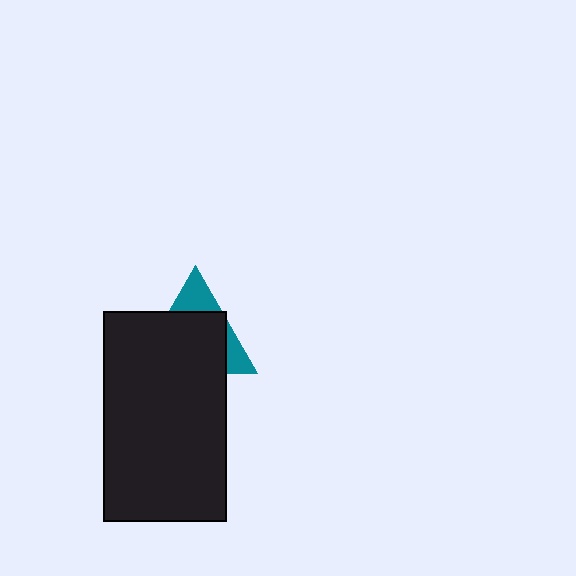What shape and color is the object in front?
The object in front is a black rectangle.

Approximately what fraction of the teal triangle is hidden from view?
Roughly 70% of the teal triangle is hidden behind the black rectangle.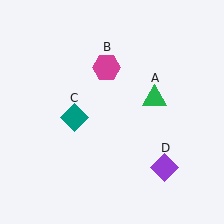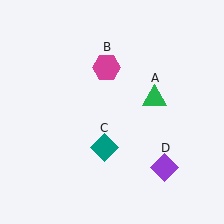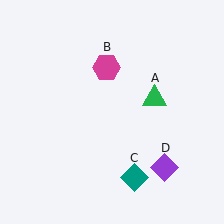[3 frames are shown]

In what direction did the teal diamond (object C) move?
The teal diamond (object C) moved down and to the right.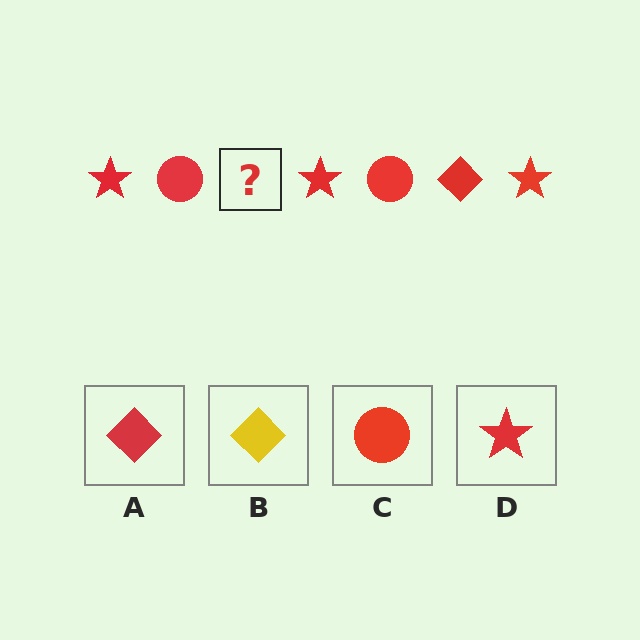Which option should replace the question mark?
Option A.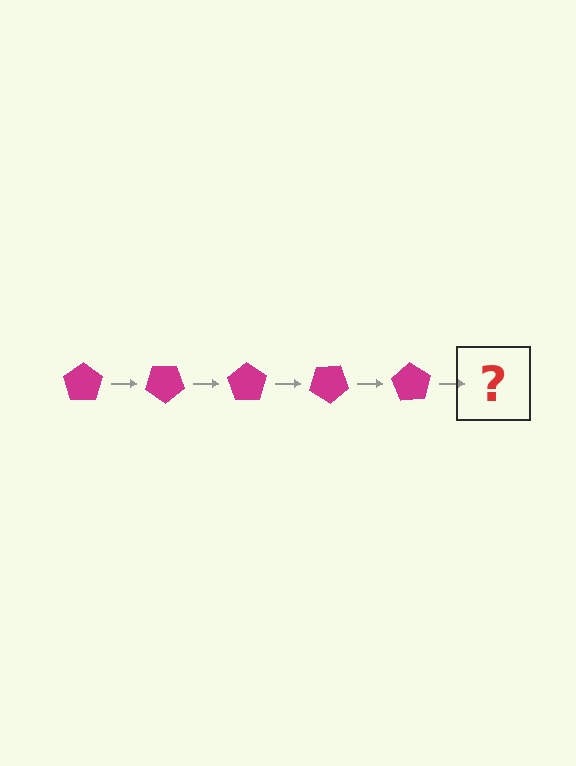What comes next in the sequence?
The next element should be a magenta pentagon rotated 175 degrees.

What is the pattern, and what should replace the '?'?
The pattern is that the pentagon rotates 35 degrees each step. The '?' should be a magenta pentagon rotated 175 degrees.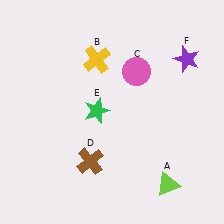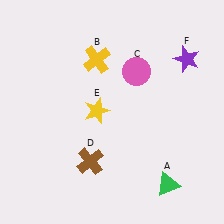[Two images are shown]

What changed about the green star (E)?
In Image 1, E is green. In Image 2, it changed to yellow.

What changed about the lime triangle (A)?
In Image 1, A is lime. In Image 2, it changed to green.